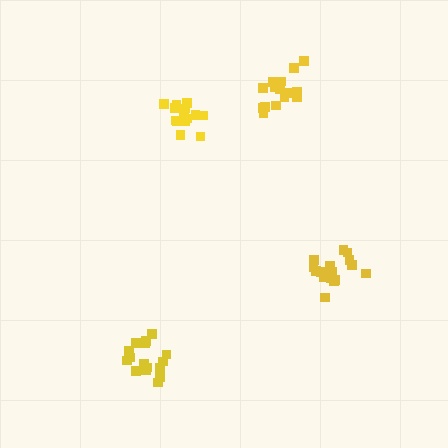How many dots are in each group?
Group 1: 18 dots, Group 2: 16 dots, Group 3: 17 dots, Group 4: 17 dots (68 total).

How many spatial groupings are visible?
There are 4 spatial groupings.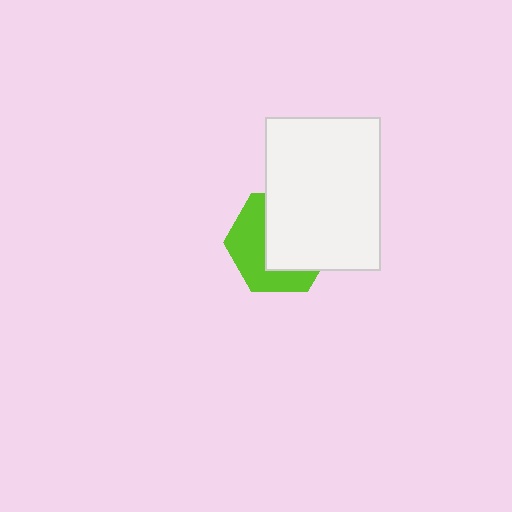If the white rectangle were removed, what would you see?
You would see the complete lime hexagon.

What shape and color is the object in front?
The object in front is a white rectangle.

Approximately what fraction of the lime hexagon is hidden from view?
Roughly 55% of the lime hexagon is hidden behind the white rectangle.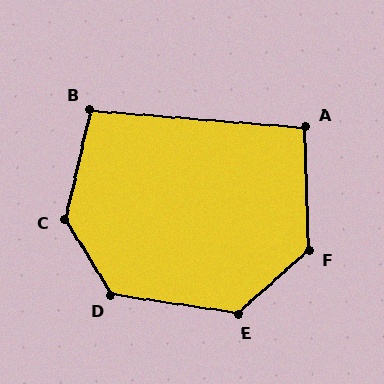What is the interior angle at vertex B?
Approximately 99 degrees (obtuse).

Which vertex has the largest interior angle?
C, at approximately 135 degrees.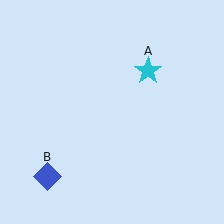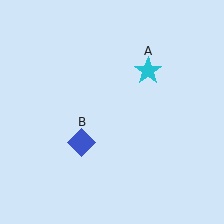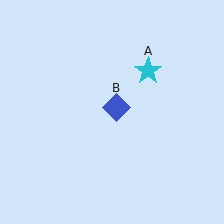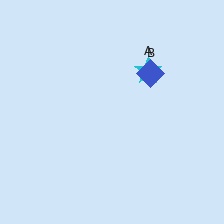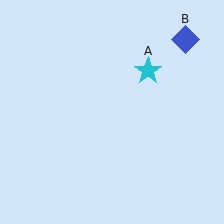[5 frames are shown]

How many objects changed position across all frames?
1 object changed position: blue diamond (object B).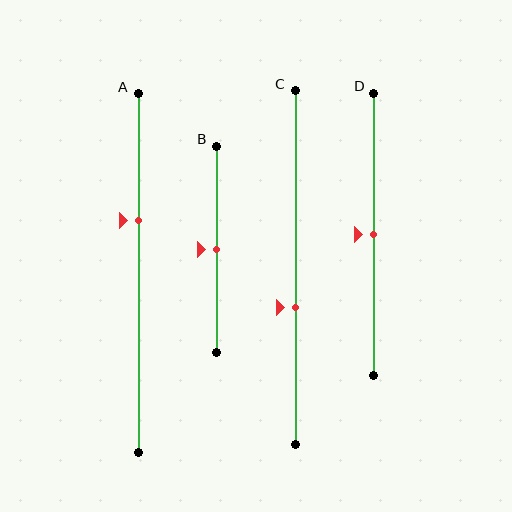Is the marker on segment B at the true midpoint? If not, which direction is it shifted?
Yes, the marker on segment B is at the true midpoint.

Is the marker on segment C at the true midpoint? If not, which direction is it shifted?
No, the marker on segment C is shifted downward by about 11% of the segment length.